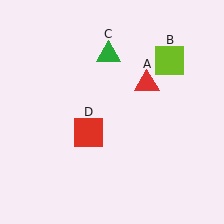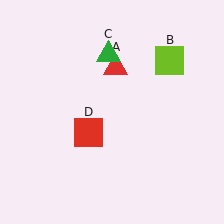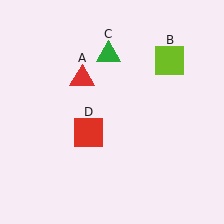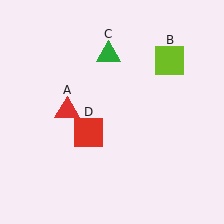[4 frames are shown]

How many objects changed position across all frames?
1 object changed position: red triangle (object A).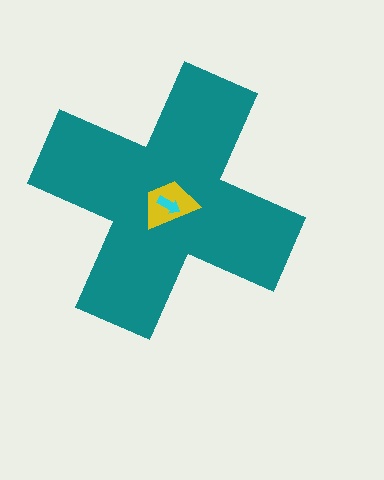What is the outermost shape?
The teal cross.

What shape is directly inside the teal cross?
The yellow trapezoid.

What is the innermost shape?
The cyan arrow.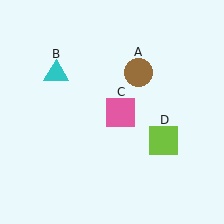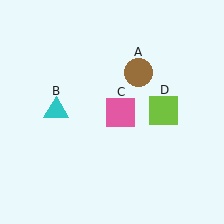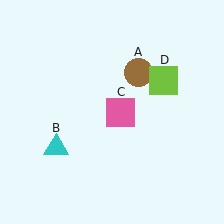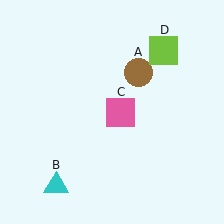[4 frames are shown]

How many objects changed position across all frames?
2 objects changed position: cyan triangle (object B), lime square (object D).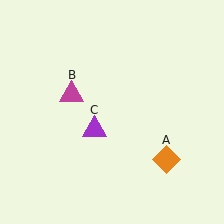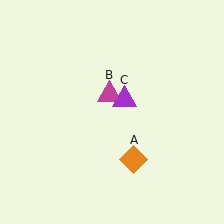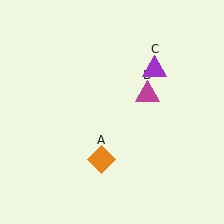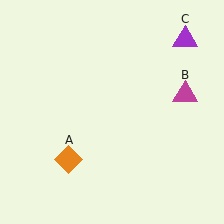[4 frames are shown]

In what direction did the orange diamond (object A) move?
The orange diamond (object A) moved left.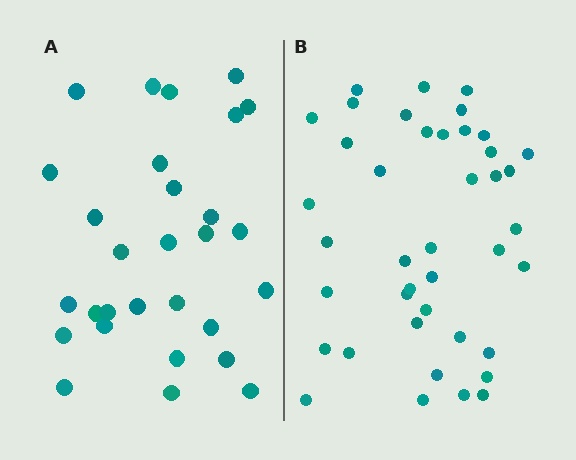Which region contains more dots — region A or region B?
Region B (the right region) has more dots.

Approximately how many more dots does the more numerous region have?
Region B has roughly 12 or so more dots than region A.